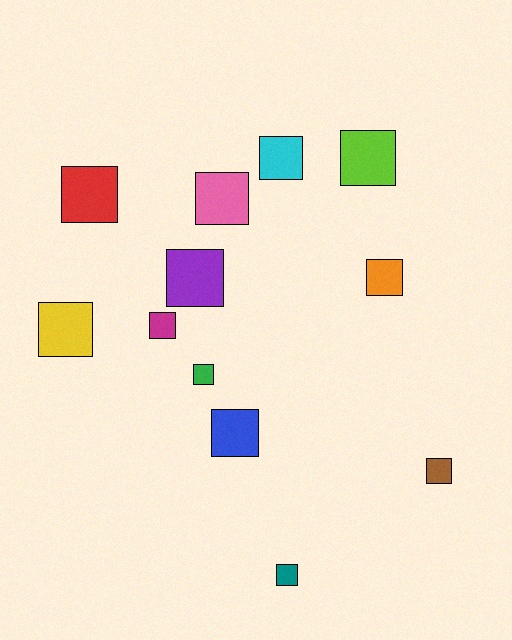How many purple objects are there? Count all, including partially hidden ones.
There is 1 purple object.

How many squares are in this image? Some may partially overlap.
There are 12 squares.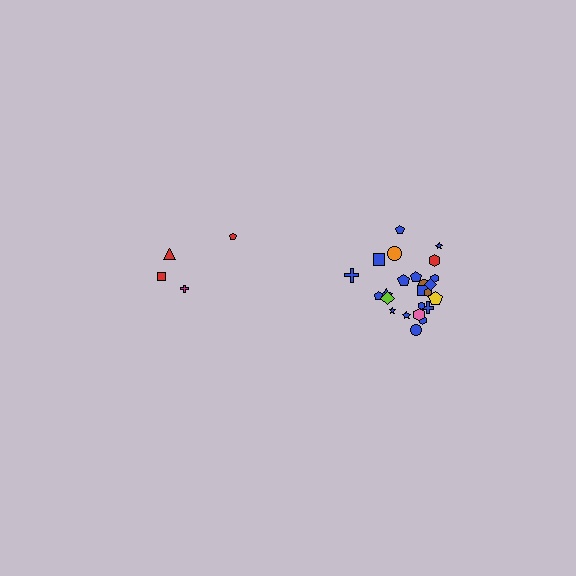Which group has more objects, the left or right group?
The right group.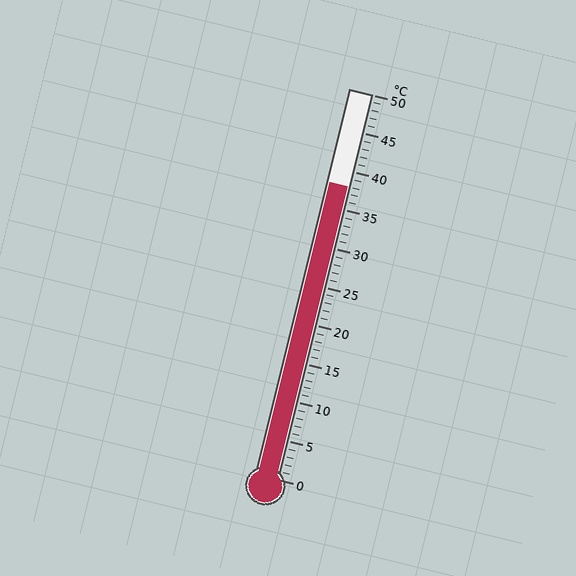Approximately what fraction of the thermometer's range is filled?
The thermometer is filled to approximately 75% of its range.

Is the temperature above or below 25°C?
The temperature is above 25°C.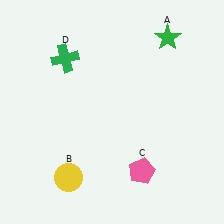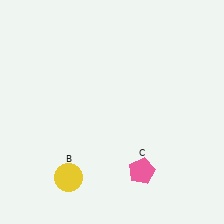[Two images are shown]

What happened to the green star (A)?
The green star (A) was removed in Image 2. It was in the top-right area of Image 1.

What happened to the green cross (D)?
The green cross (D) was removed in Image 2. It was in the top-left area of Image 1.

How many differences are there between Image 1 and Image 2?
There are 2 differences between the two images.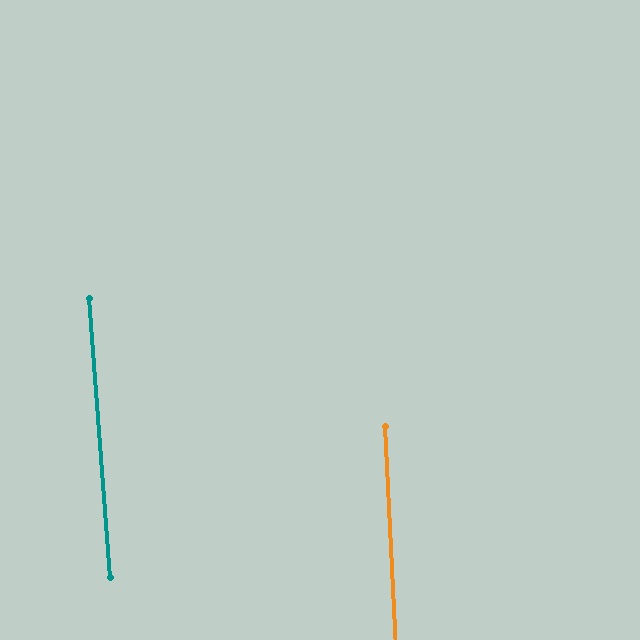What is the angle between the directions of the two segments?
Approximately 2 degrees.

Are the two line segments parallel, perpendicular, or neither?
Parallel — their directions differ by only 1.5°.